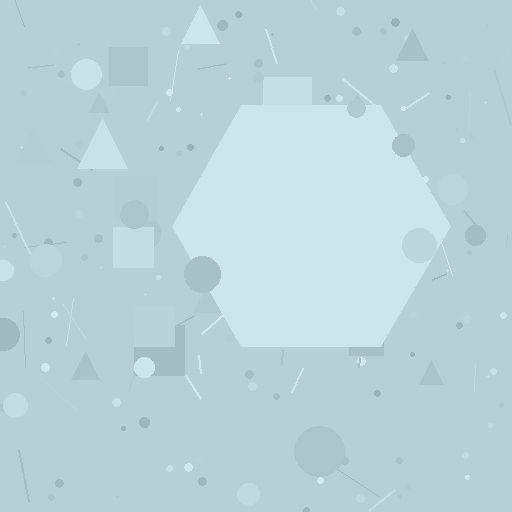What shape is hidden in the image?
A hexagon is hidden in the image.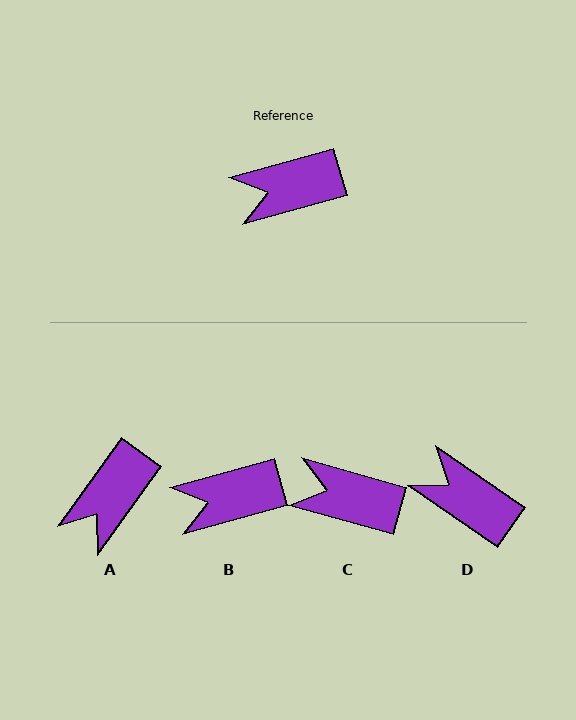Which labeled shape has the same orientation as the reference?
B.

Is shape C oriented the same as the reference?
No, it is off by about 32 degrees.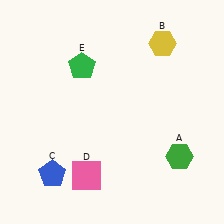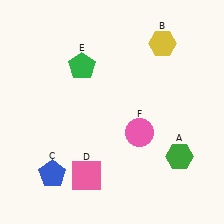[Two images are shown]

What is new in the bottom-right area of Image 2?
A pink circle (F) was added in the bottom-right area of Image 2.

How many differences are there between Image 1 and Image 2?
There is 1 difference between the two images.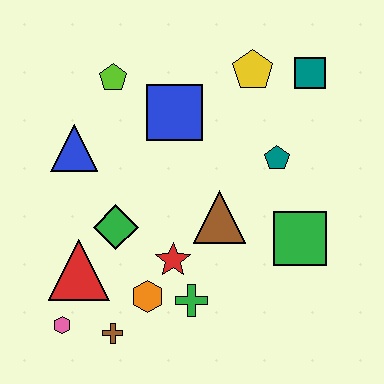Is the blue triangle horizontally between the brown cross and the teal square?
No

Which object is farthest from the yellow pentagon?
The pink hexagon is farthest from the yellow pentagon.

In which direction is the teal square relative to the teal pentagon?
The teal square is above the teal pentagon.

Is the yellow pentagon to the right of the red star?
Yes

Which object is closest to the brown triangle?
The red star is closest to the brown triangle.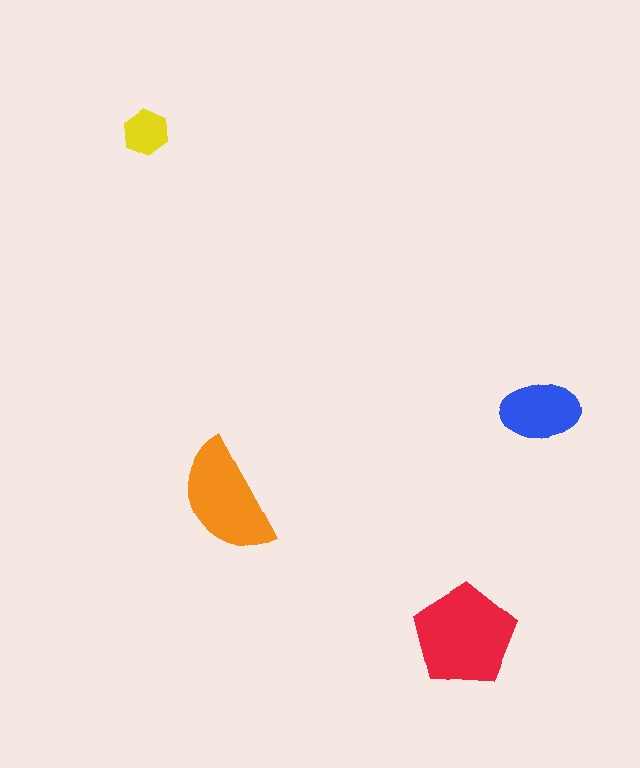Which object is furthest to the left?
The yellow hexagon is leftmost.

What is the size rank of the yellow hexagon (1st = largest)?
4th.